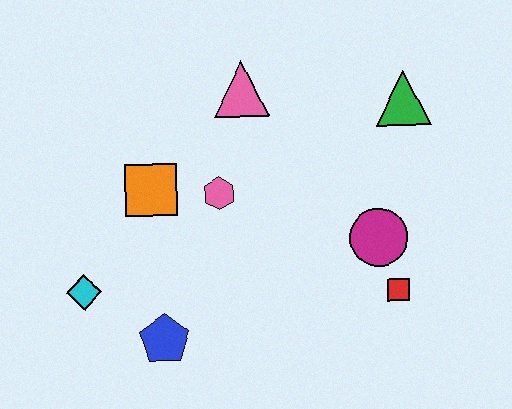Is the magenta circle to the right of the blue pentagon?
Yes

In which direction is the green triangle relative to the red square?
The green triangle is above the red square.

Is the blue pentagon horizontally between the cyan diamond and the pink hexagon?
Yes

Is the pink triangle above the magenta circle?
Yes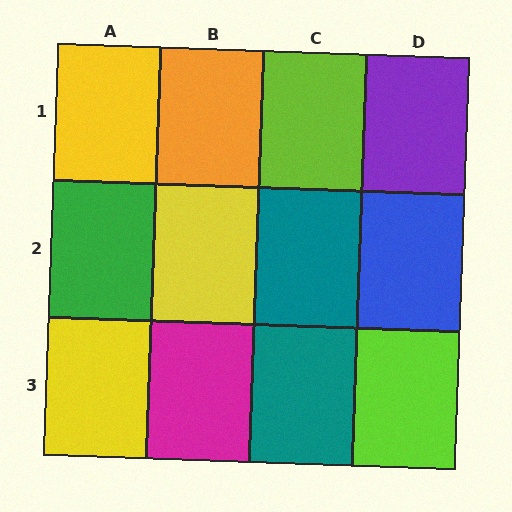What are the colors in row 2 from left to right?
Green, yellow, teal, blue.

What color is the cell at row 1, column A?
Yellow.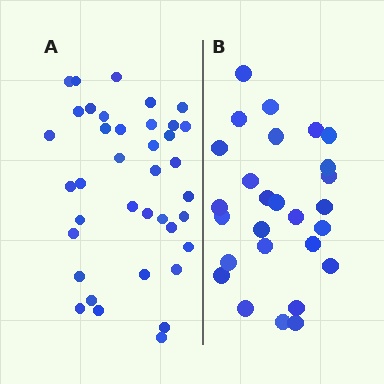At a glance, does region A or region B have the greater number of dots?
Region A (the left region) has more dots.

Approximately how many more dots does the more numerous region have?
Region A has roughly 12 or so more dots than region B.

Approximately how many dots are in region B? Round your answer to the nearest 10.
About 30 dots. (The exact count is 27, which rounds to 30.)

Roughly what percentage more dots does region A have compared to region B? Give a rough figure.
About 40% more.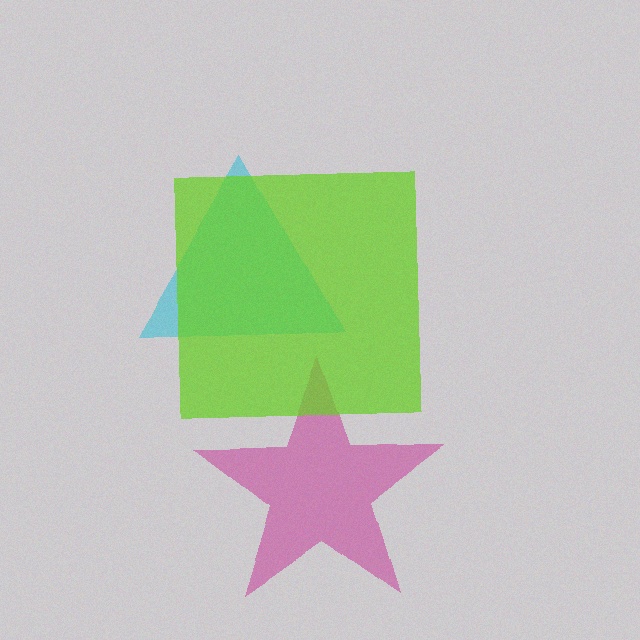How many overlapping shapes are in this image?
There are 3 overlapping shapes in the image.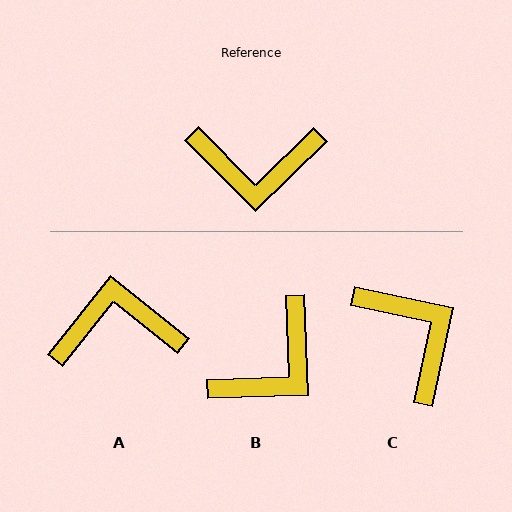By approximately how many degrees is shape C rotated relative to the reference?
Approximately 123 degrees counter-clockwise.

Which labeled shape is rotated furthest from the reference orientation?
A, about 173 degrees away.